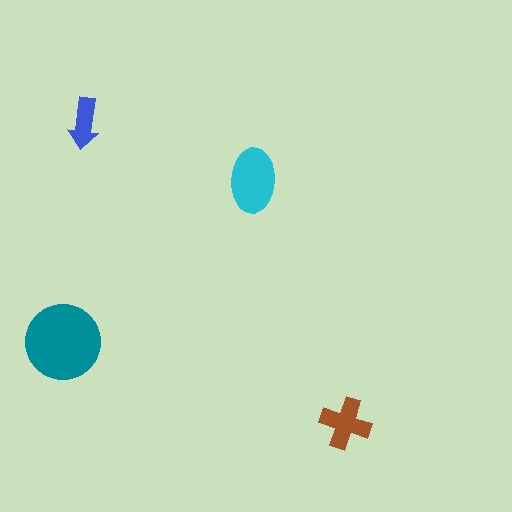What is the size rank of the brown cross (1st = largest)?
3rd.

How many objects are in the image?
There are 4 objects in the image.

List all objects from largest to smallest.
The teal circle, the cyan ellipse, the brown cross, the blue arrow.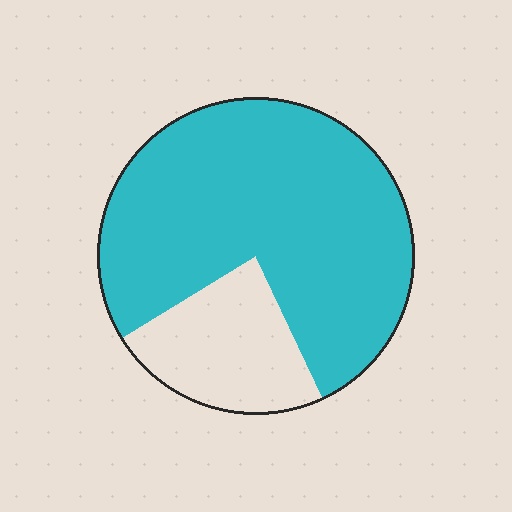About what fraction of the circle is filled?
About three quarters (3/4).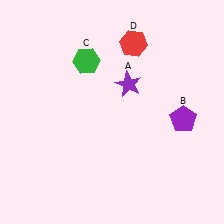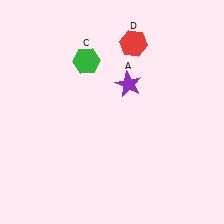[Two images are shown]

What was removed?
The purple pentagon (B) was removed in Image 2.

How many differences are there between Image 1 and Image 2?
There is 1 difference between the two images.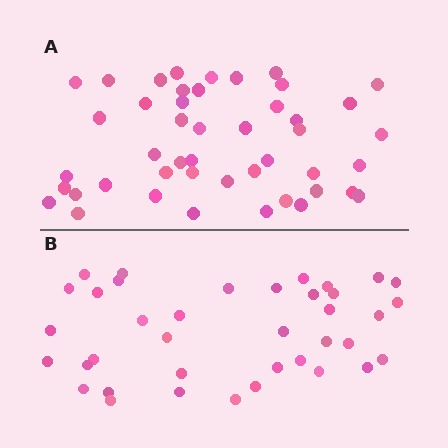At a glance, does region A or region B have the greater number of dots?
Region A (the top region) has more dots.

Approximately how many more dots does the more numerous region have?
Region A has roughly 8 or so more dots than region B.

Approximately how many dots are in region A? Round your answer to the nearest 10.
About 50 dots. (The exact count is 46, which rounds to 50.)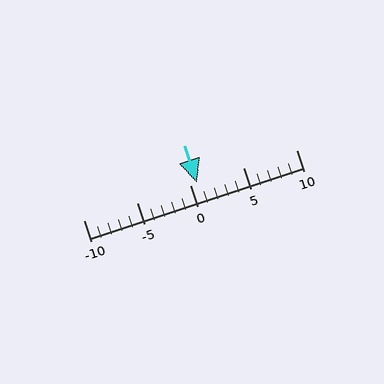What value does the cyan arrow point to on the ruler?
The cyan arrow points to approximately 1.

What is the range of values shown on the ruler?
The ruler shows values from -10 to 10.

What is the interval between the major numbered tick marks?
The major tick marks are spaced 5 units apart.